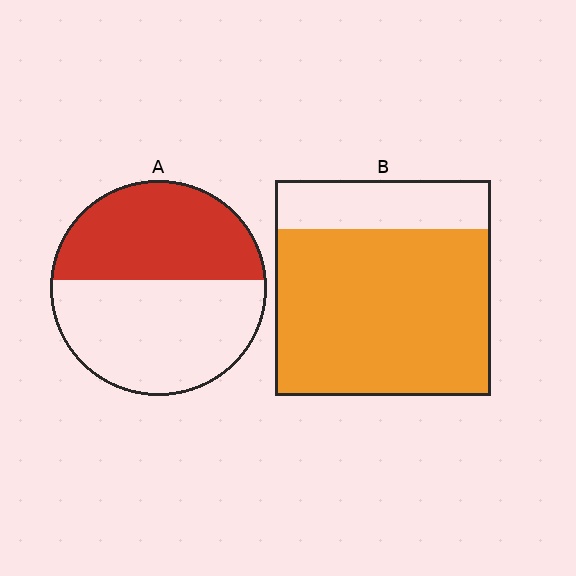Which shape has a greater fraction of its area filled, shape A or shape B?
Shape B.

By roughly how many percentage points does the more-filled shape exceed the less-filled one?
By roughly 30 percentage points (B over A).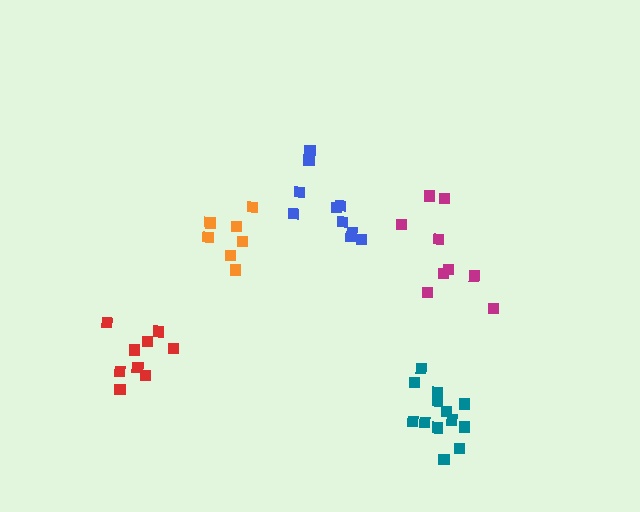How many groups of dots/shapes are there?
There are 5 groups.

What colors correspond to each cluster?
The clusters are colored: magenta, blue, orange, red, teal.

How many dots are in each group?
Group 1: 9 dots, Group 2: 10 dots, Group 3: 8 dots, Group 4: 9 dots, Group 5: 13 dots (49 total).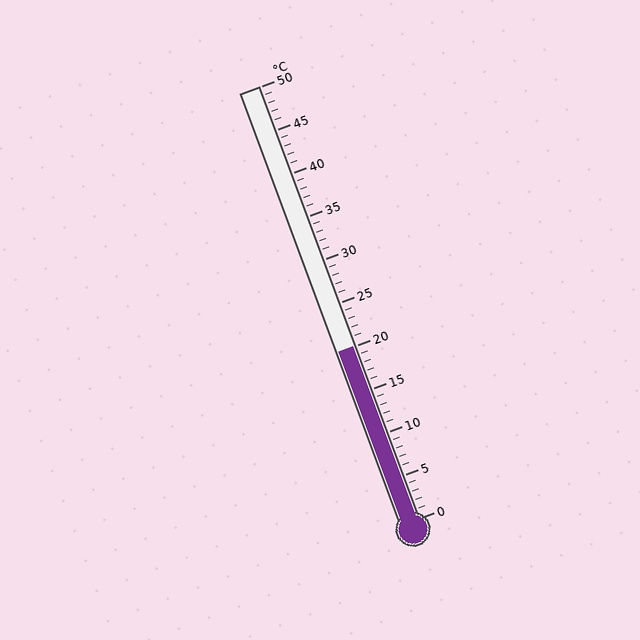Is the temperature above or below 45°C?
The temperature is below 45°C.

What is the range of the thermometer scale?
The thermometer scale ranges from 0°C to 50°C.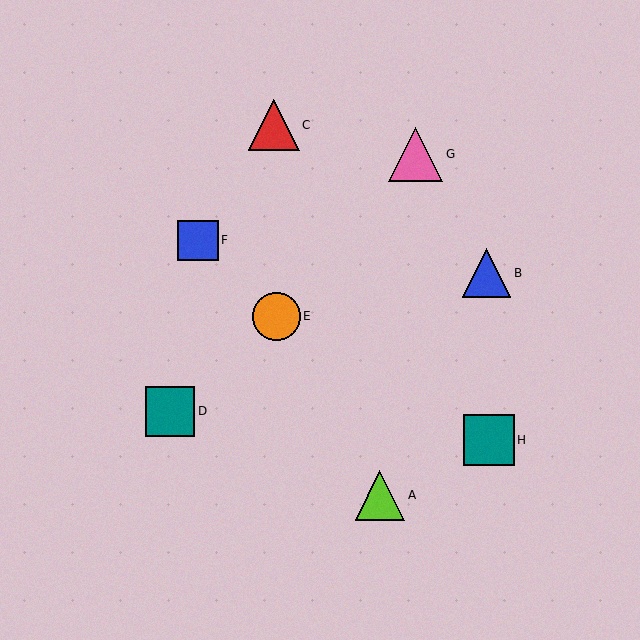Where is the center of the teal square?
The center of the teal square is at (170, 411).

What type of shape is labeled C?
Shape C is a red triangle.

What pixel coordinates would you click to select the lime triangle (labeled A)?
Click at (380, 495) to select the lime triangle A.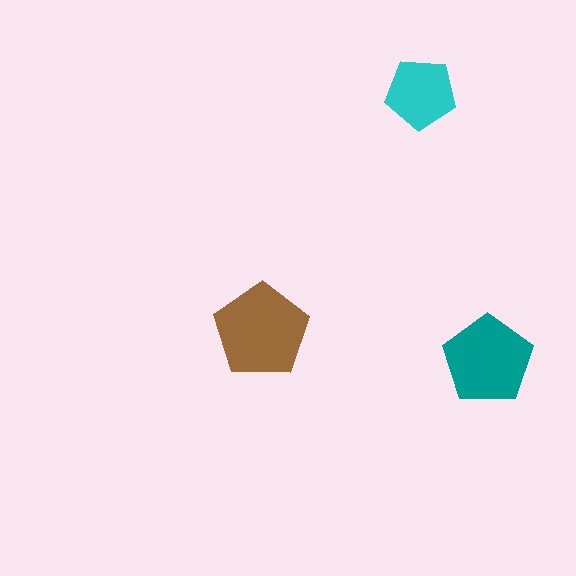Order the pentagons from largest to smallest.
the brown one, the teal one, the cyan one.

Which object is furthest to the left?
The brown pentagon is leftmost.